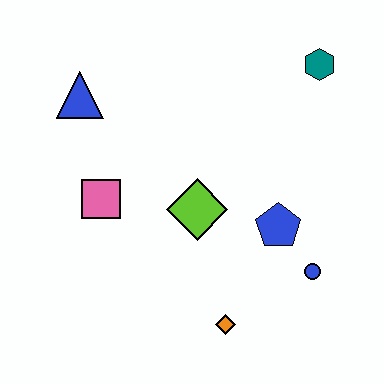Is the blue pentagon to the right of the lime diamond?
Yes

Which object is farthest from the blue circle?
The blue triangle is farthest from the blue circle.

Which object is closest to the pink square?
The lime diamond is closest to the pink square.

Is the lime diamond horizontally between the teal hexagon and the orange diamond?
No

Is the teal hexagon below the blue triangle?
No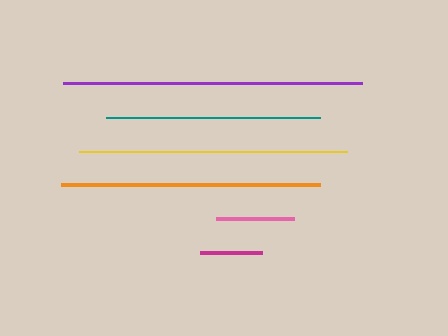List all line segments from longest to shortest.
From longest to shortest: purple, yellow, orange, teal, pink, magenta.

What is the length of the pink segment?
The pink segment is approximately 77 pixels long.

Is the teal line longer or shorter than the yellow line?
The yellow line is longer than the teal line.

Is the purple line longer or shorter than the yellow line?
The purple line is longer than the yellow line.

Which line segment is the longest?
The purple line is the longest at approximately 299 pixels.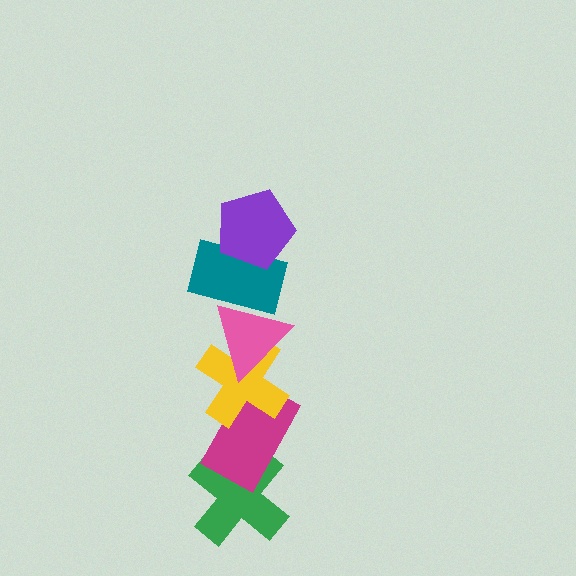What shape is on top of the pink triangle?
The teal rectangle is on top of the pink triangle.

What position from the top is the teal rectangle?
The teal rectangle is 2nd from the top.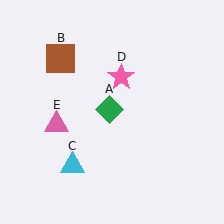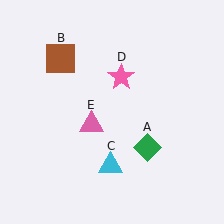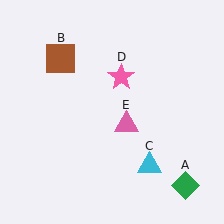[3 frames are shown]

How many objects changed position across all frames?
3 objects changed position: green diamond (object A), cyan triangle (object C), pink triangle (object E).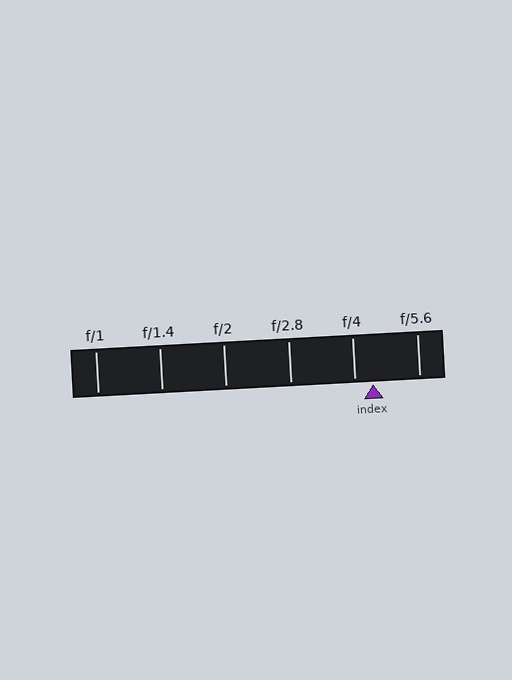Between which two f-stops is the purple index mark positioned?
The index mark is between f/4 and f/5.6.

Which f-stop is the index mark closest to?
The index mark is closest to f/4.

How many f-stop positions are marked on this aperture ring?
There are 6 f-stop positions marked.